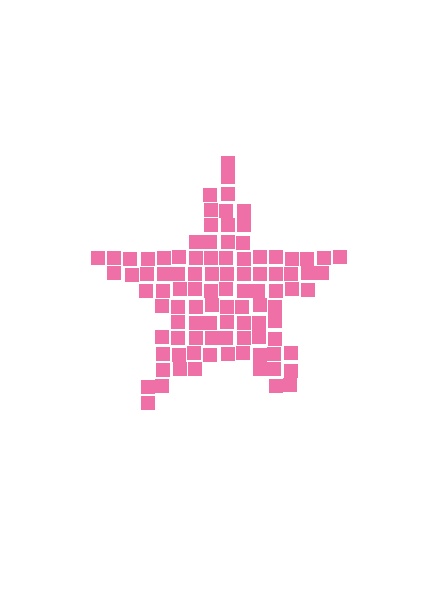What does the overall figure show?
The overall figure shows a star.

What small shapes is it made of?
It is made of small squares.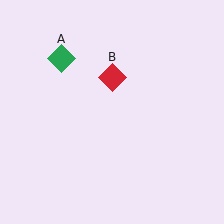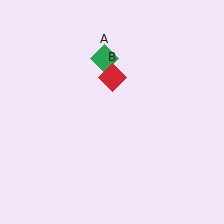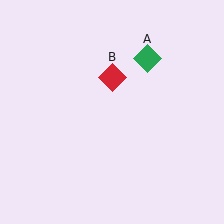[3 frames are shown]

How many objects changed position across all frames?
1 object changed position: green diamond (object A).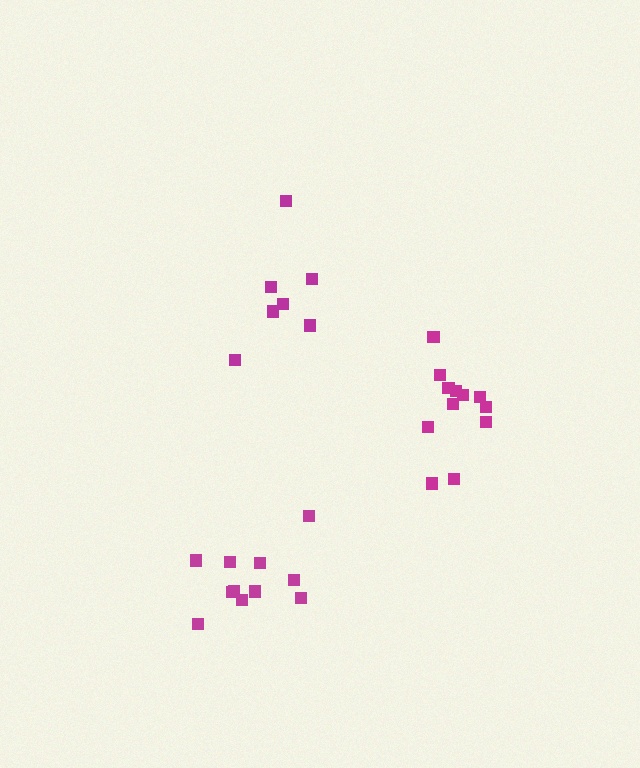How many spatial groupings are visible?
There are 3 spatial groupings.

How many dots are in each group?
Group 1: 11 dots, Group 2: 12 dots, Group 3: 8 dots (31 total).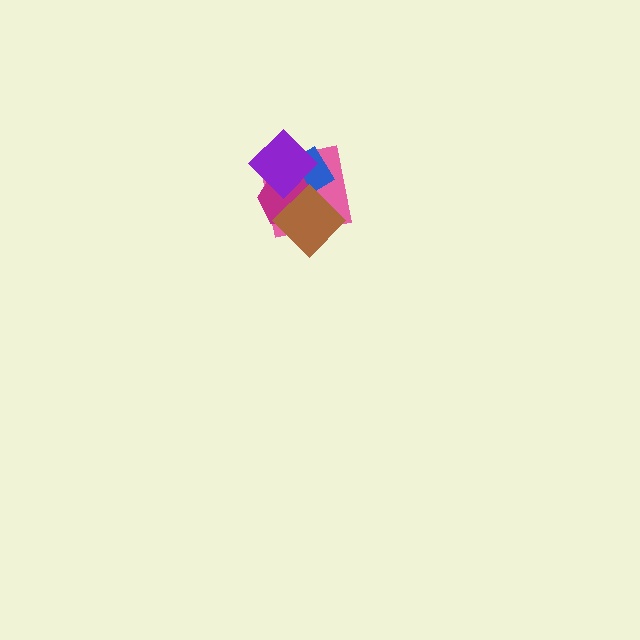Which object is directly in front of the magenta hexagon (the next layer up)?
The brown diamond is directly in front of the magenta hexagon.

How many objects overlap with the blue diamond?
4 objects overlap with the blue diamond.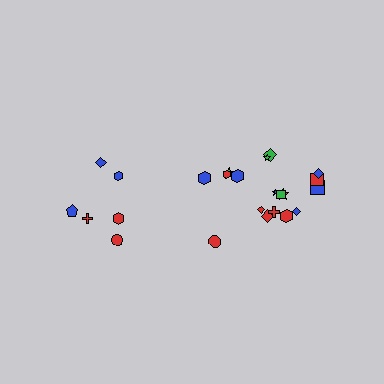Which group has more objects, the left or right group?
The right group.